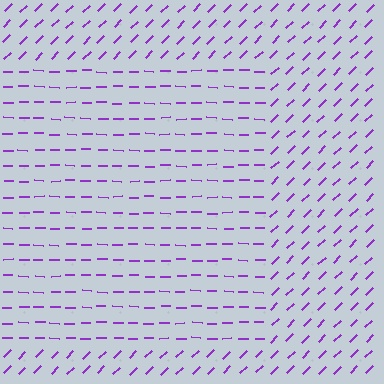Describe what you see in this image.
The image is filled with small purple line segments. A rectangle region in the image has lines oriented differently from the surrounding lines, creating a visible texture boundary.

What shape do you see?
I see a rectangle.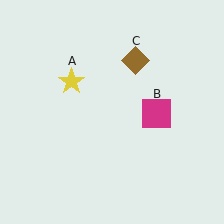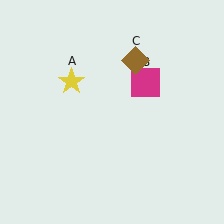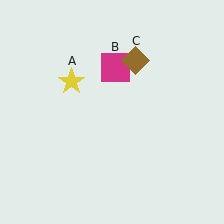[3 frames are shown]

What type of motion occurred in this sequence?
The magenta square (object B) rotated counterclockwise around the center of the scene.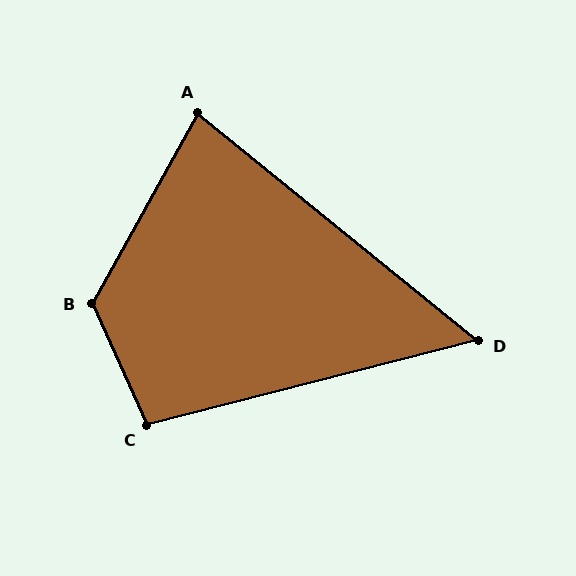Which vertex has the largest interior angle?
B, at approximately 127 degrees.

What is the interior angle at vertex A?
Approximately 80 degrees (acute).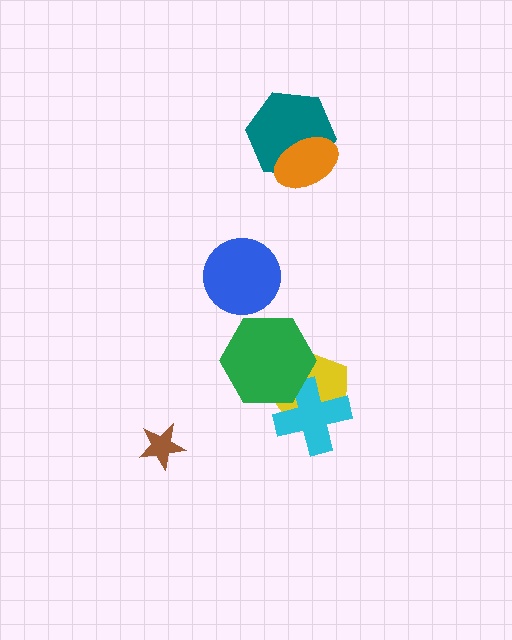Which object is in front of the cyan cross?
The green hexagon is in front of the cyan cross.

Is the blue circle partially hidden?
No, no other shape covers it.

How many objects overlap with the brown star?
0 objects overlap with the brown star.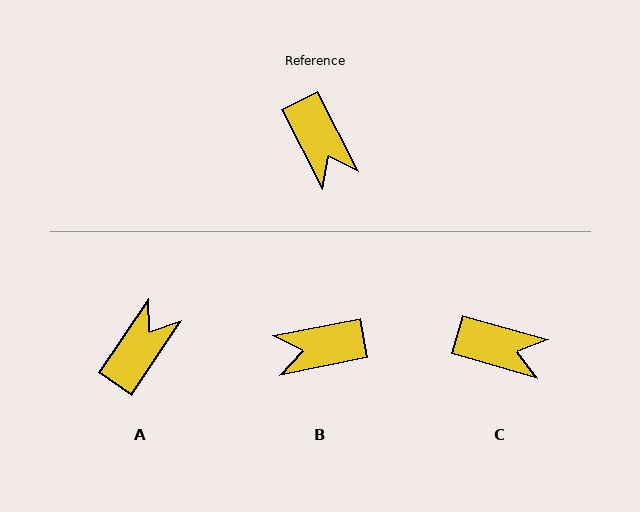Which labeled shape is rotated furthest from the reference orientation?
A, about 120 degrees away.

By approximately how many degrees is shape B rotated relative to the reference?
Approximately 106 degrees clockwise.